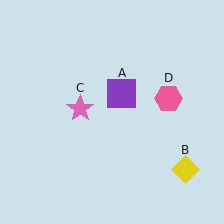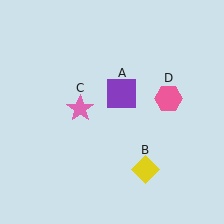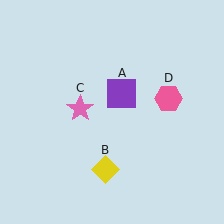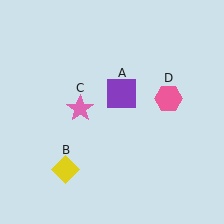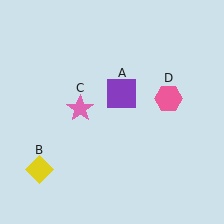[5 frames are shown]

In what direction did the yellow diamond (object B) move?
The yellow diamond (object B) moved left.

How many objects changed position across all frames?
1 object changed position: yellow diamond (object B).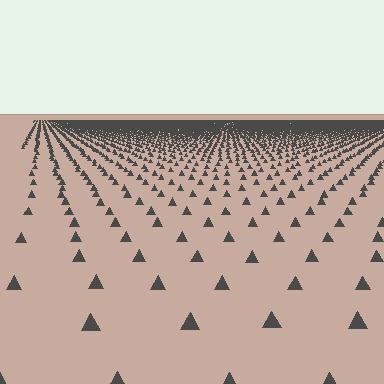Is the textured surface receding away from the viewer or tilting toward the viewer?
The surface is receding away from the viewer. Texture elements get smaller and denser toward the top.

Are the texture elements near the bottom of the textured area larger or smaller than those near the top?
Larger. Near the bottom, elements are closer to the viewer and appear at a bigger on-screen size.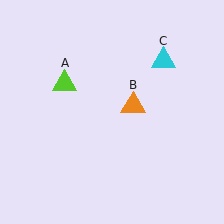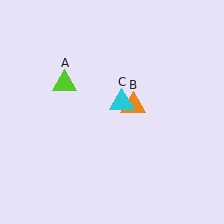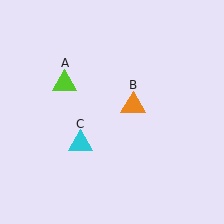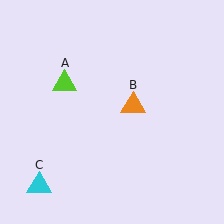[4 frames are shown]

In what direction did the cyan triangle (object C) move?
The cyan triangle (object C) moved down and to the left.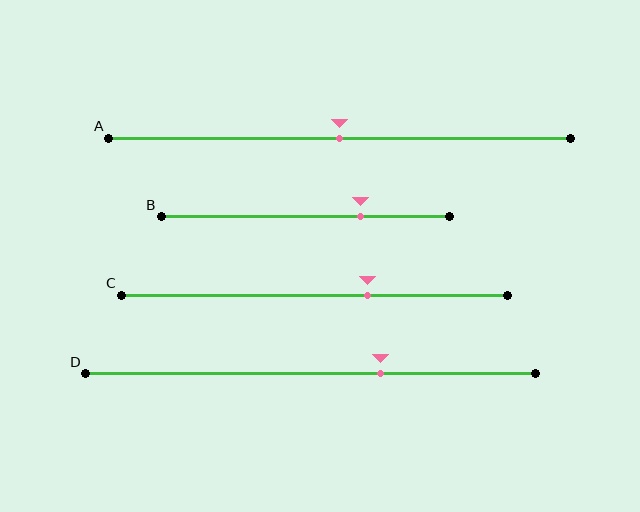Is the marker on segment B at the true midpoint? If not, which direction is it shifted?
No, the marker on segment B is shifted to the right by about 19% of the segment length.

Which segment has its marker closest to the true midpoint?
Segment A has its marker closest to the true midpoint.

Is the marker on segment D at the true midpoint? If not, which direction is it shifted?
No, the marker on segment D is shifted to the right by about 16% of the segment length.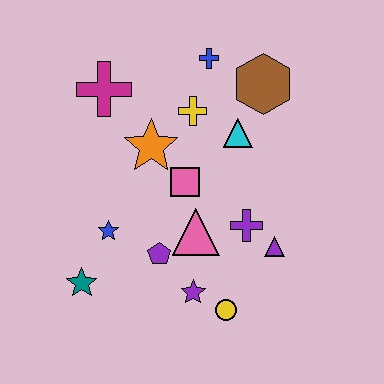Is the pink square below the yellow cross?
Yes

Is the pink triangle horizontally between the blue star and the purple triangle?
Yes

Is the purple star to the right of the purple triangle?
No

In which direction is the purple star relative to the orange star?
The purple star is below the orange star.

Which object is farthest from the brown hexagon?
The teal star is farthest from the brown hexagon.